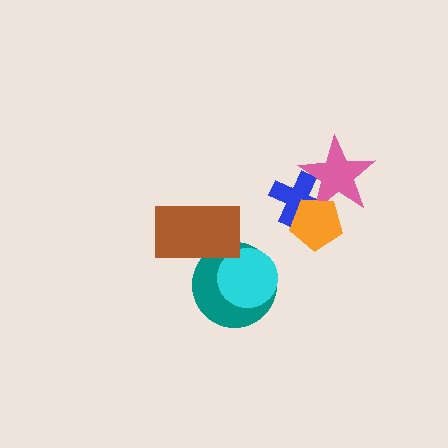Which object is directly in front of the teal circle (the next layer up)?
The cyan circle is directly in front of the teal circle.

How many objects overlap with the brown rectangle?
1 object overlaps with the brown rectangle.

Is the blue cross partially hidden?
Yes, it is partially covered by another shape.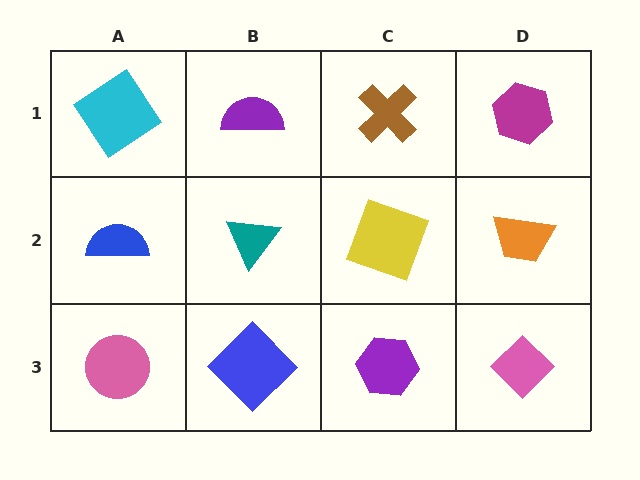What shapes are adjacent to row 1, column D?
An orange trapezoid (row 2, column D), a brown cross (row 1, column C).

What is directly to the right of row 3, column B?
A purple hexagon.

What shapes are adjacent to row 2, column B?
A purple semicircle (row 1, column B), a blue diamond (row 3, column B), a blue semicircle (row 2, column A), a yellow square (row 2, column C).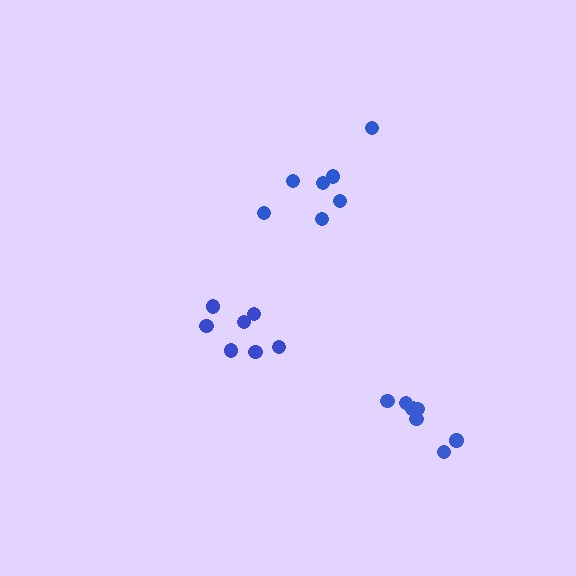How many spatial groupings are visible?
There are 3 spatial groupings.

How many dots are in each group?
Group 1: 7 dots, Group 2: 7 dots, Group 3: 7 dots (21 total).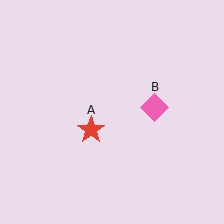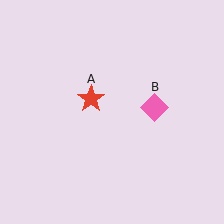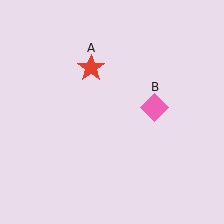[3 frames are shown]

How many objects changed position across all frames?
1 object changed position: red star (object A).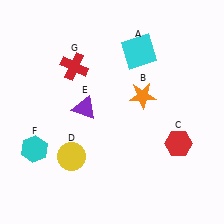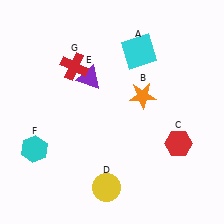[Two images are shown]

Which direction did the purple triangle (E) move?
The purple triangle (E) moved up.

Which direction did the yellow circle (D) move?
The yellow circle (D) moved right.